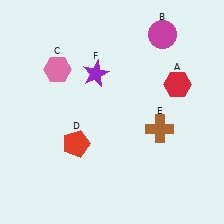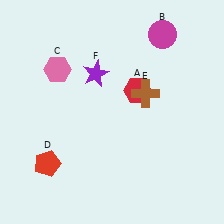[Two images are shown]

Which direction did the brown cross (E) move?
The brown cross (E) moved up.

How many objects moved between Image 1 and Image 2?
3 objects moved between the two images.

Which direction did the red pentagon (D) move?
The red pentagon (D) moved left.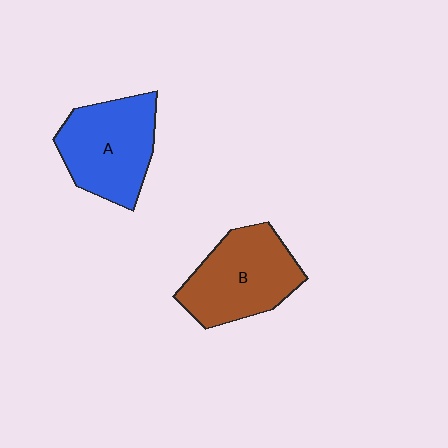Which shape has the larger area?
Shape B (brown).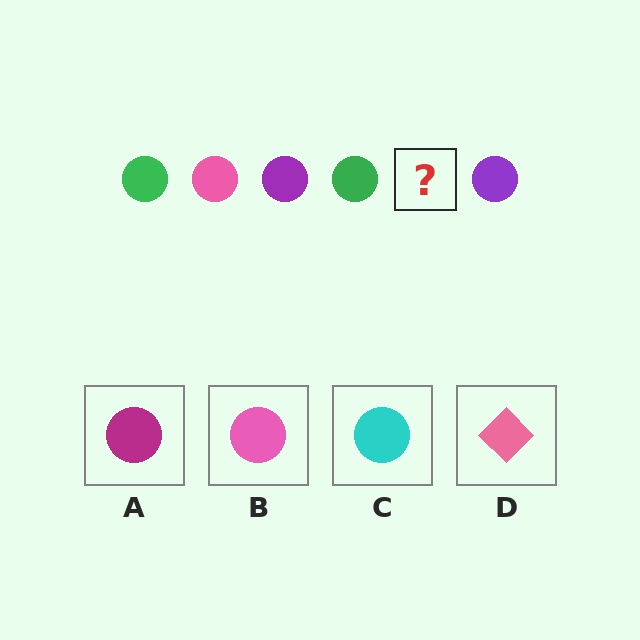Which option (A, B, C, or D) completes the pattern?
B.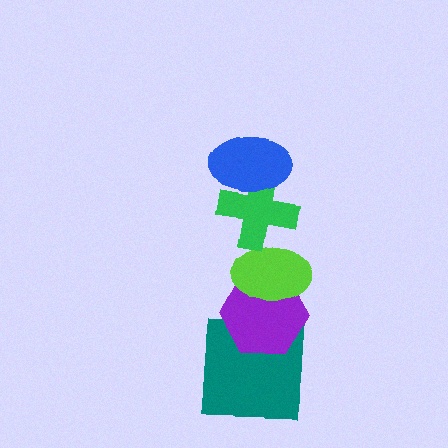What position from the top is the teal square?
The teal square is 5th from the top.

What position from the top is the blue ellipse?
The blue ellipse is 1st from the top.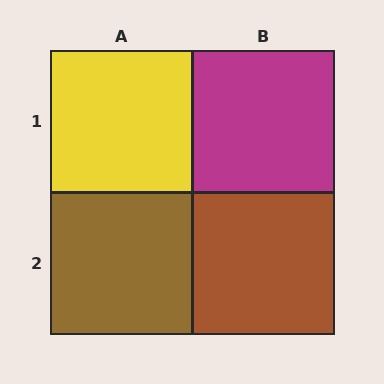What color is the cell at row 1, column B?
Magenta.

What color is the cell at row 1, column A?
Yellow.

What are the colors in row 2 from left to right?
Brown, brown.